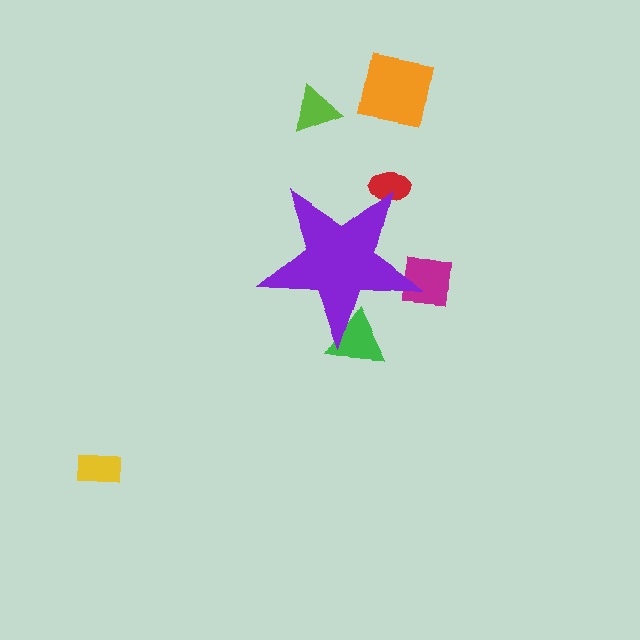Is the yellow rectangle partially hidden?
No, the yellow rectangle is fully visible.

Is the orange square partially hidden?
No, the orange square is fully visible.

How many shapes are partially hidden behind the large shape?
3 shapes are partially hidden.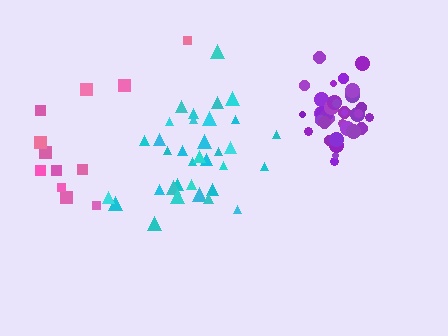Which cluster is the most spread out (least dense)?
Pink.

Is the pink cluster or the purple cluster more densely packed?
Purple.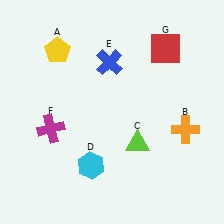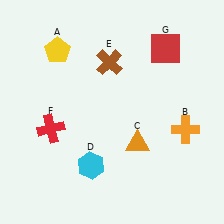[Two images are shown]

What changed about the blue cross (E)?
In Image 1, E is blue. In Image 2, it changed to brown.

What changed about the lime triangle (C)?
In Image 1, C is lime. In Image 2, it changed to orange.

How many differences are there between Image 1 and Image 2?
There are 3 differences between the two images.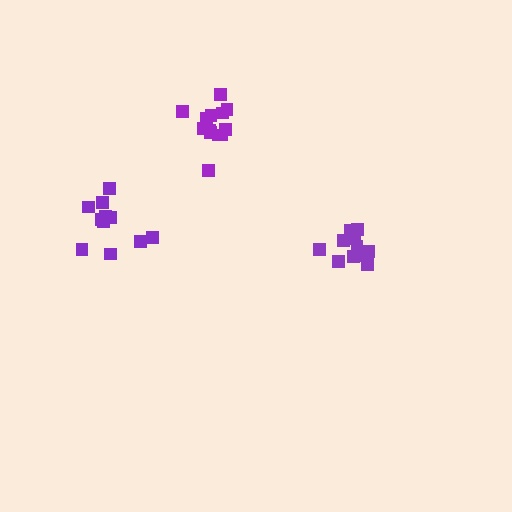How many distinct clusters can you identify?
There are 3 distinct clusters.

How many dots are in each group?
Group 1: 12 dots, Group 2: 11 dots, Group 3: 13 dots (36 total).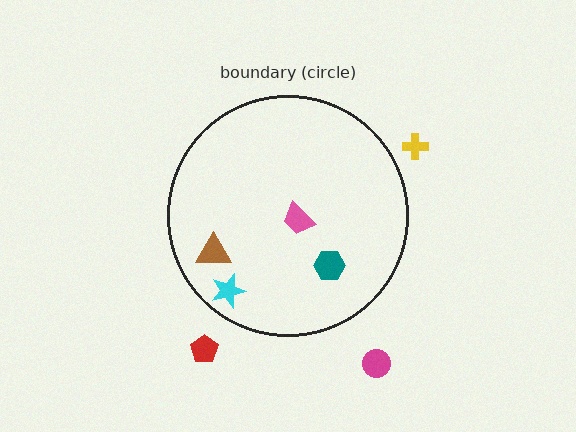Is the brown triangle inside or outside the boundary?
Inside.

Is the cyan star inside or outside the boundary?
Inside.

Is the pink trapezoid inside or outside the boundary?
Inside.